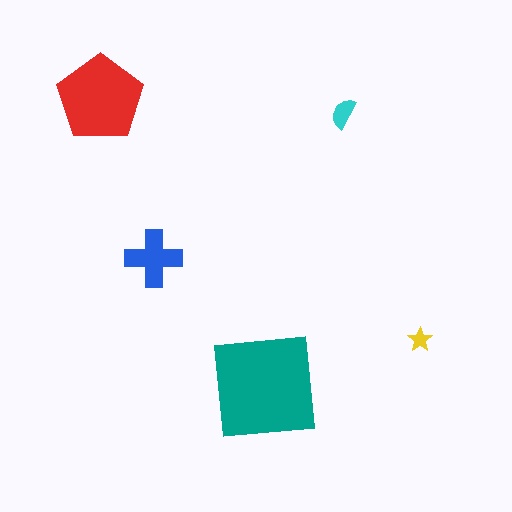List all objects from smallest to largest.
The yellow star, the cyan semicircle, the blue cross, the red pentagon, the teal square.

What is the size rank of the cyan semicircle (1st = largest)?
4th.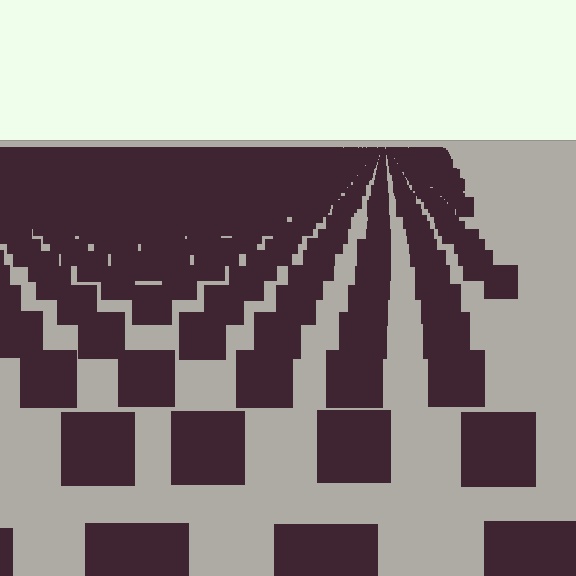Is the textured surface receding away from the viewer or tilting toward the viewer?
The surface is receding away from the viewer. Texture elements get smaller and denser toward the top.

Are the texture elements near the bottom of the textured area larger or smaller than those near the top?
Larger. Near the bottom, elements are closer to the viewer and appear at a bigger on-screen size.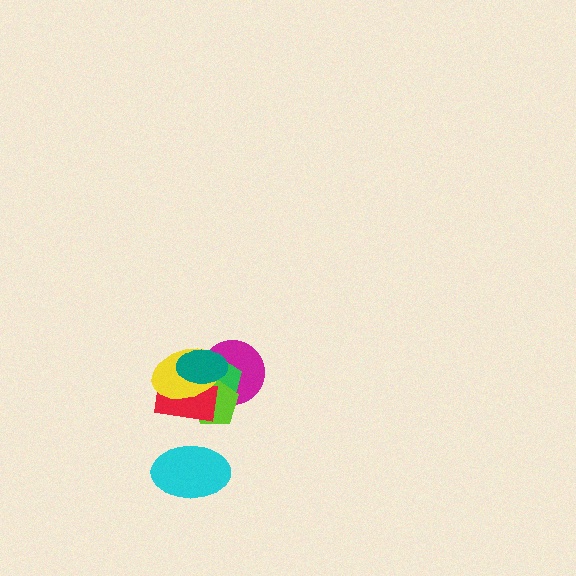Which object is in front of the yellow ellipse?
The teal ellipse is in front of the yellow ellipse.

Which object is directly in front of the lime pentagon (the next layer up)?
The red rectangle is directly in front of the lime pentagon.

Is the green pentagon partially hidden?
Yes, it is partially covered by another shape.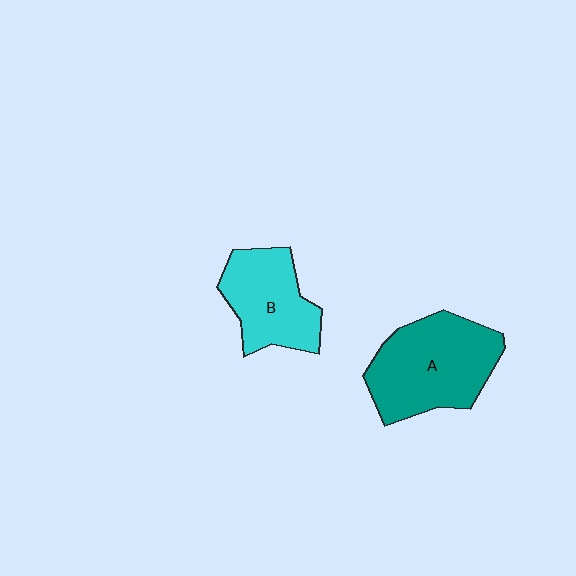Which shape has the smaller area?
Shape B (cyan).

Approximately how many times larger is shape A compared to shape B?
Approximately 1.4 times.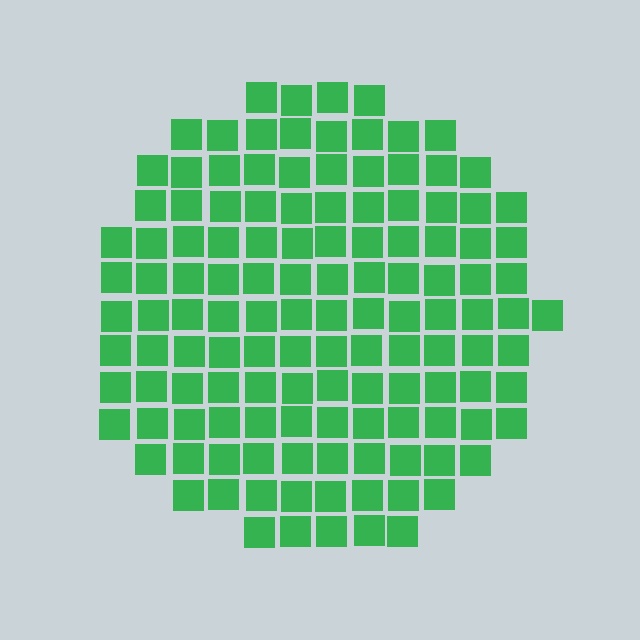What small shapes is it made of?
It is made of small squares.